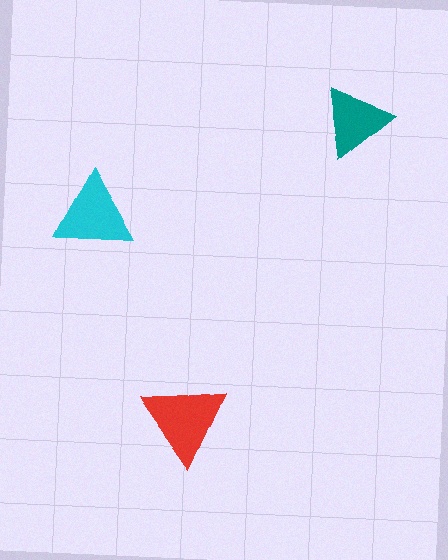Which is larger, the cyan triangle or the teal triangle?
The cyan one.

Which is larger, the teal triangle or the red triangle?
The red one.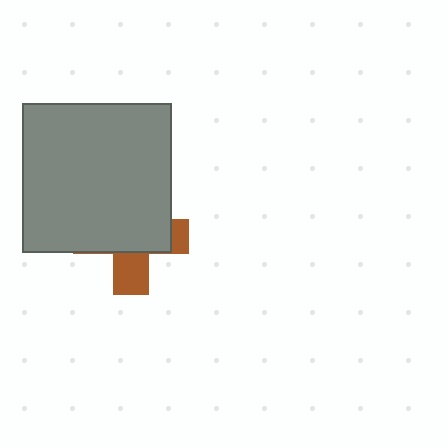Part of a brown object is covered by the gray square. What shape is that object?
It is a cross.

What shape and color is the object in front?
The object in front is a gray square.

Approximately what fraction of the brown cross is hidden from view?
Roughly 70% of the brown cross is hidden behind the gray square.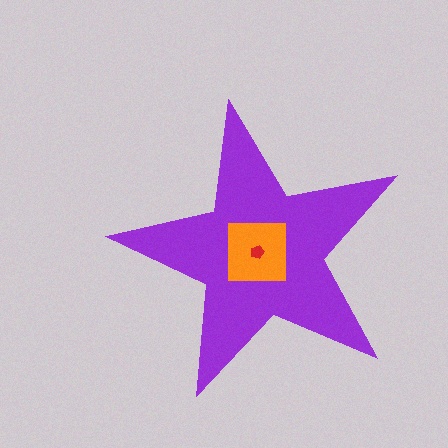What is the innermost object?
The red pentagon.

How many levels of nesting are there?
3.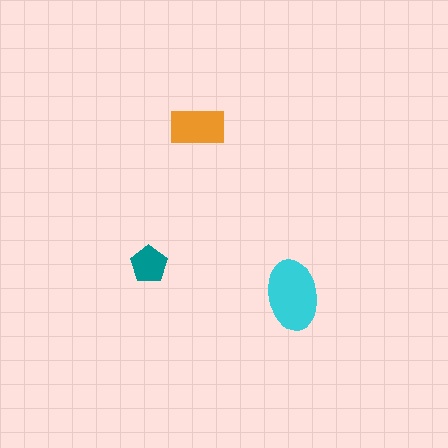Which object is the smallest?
The teal pentagon.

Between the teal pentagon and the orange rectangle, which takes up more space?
The orange rectangle.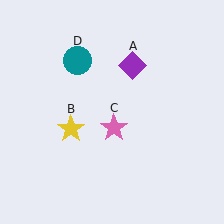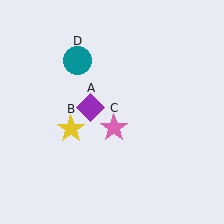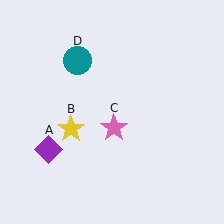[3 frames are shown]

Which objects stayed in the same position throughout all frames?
Yellow star (object B) and pink star (object C) and teal circle (object D) remained stationary.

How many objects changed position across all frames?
1 object changed position: purple diamond (object A).